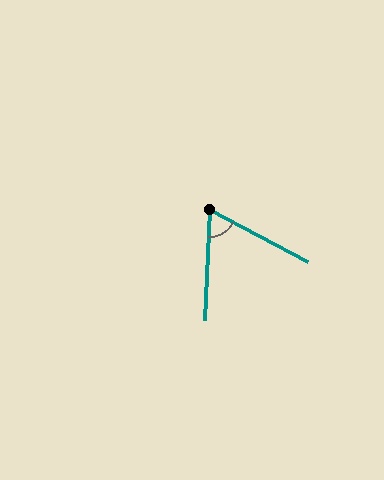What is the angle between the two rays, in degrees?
Approximately 65 degrees.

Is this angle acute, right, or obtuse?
It is acute.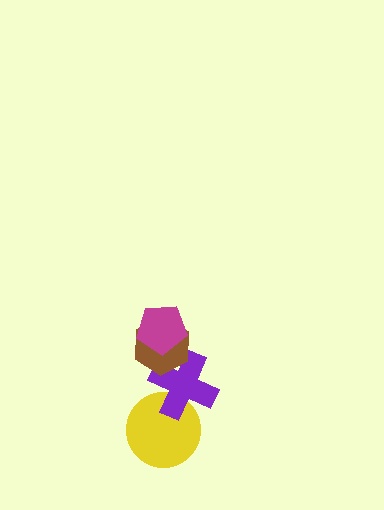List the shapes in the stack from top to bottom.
From top to bottom: the magenta pentagon, the brown hexagon, the purple cross, the yellow circle.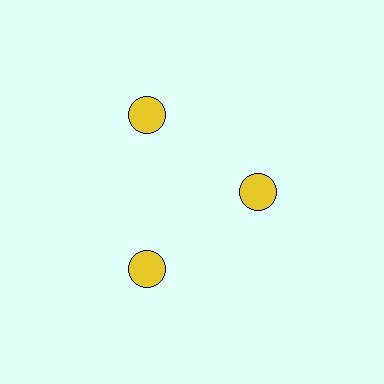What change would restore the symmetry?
The symmetry would be restored by moving it outward, back onto the ring so that all 3 circles sit at equal angles and equal distance from the center.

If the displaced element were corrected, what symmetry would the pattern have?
It would have 3-fold rotational symmetry — the pattern would map onto itself every 120 degrees.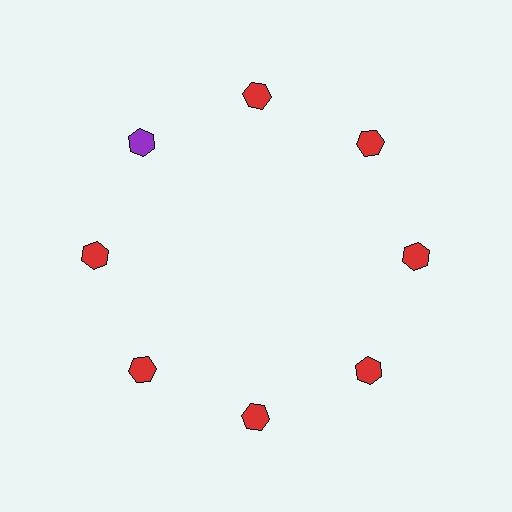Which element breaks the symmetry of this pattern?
The purple hexagon at roughly the 10 o'clock position breaks the symmetry. All other shapes are red hexagons.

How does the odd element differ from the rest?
It has a different color: purple instead of red.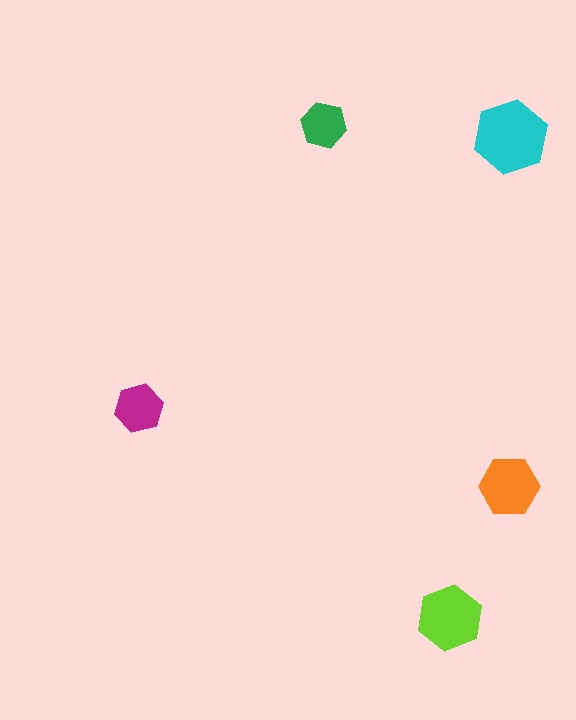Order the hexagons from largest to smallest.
the cyan one, the lime one, the orange one, the magenta one, the green one.